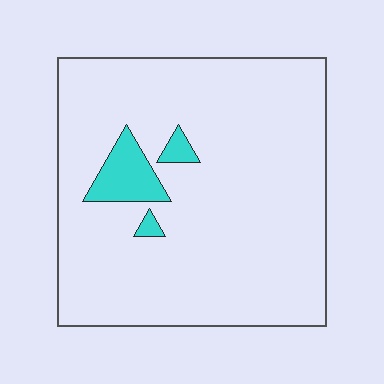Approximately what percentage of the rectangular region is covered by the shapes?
Approximately 5%.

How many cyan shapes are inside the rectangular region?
3.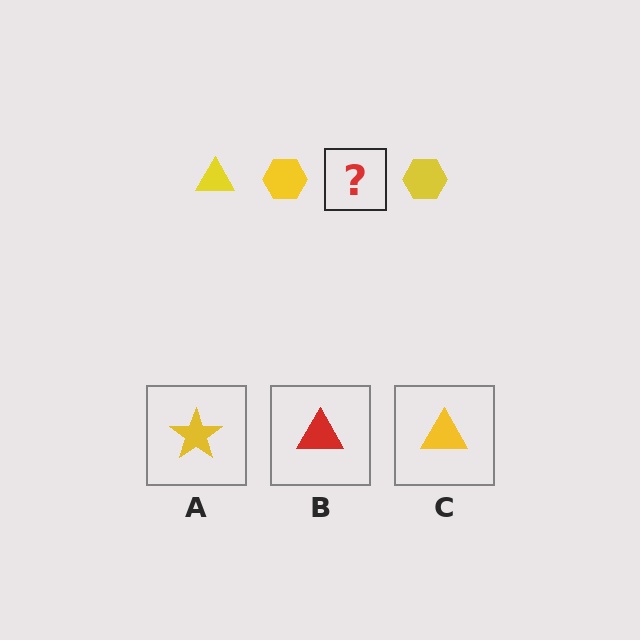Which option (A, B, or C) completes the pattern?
C.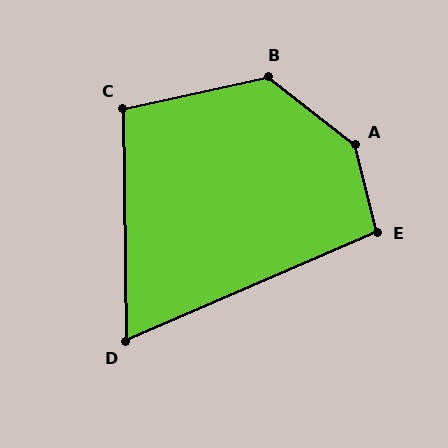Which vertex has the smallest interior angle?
D, at approximately 67 degrees.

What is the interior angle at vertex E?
Approximately 99 degrees (obtuse).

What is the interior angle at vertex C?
Approximately 102 degrees (obtuse).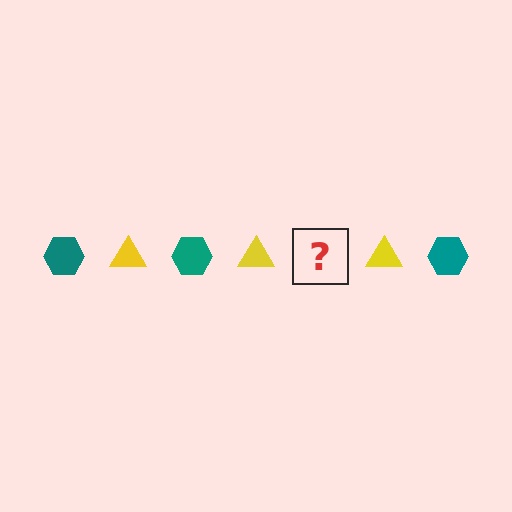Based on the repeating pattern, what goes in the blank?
The blank should be a teal hexagon.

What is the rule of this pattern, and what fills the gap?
The rule is that the pattern alternates between teal hexagon and yellow triangle. The gap should be filled with a teal hexagon.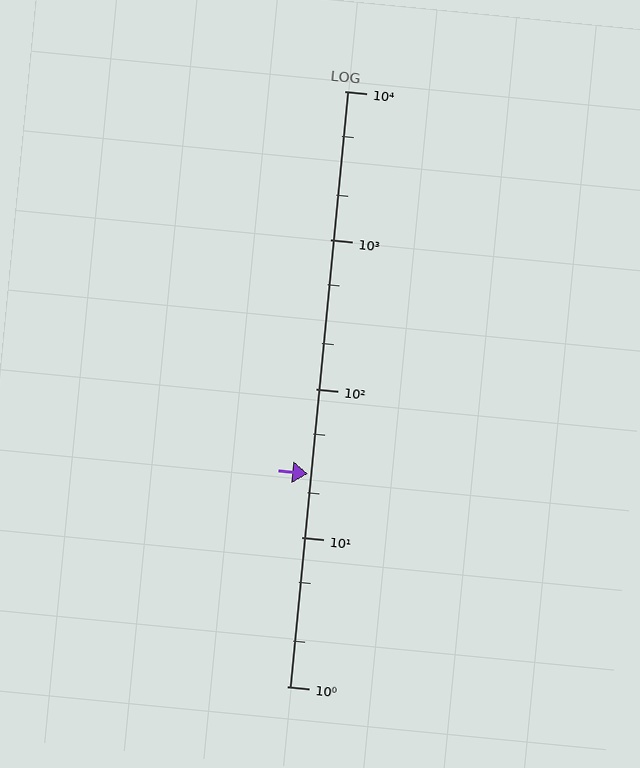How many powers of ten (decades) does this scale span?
The scale spans 4 decades, from 1 to 10000.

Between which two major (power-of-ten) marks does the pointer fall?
The pointer is between 10 and 100.